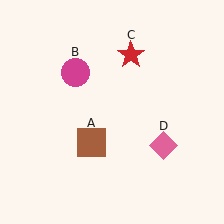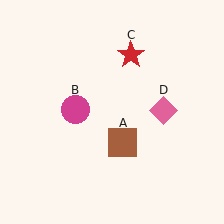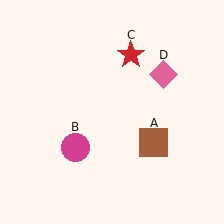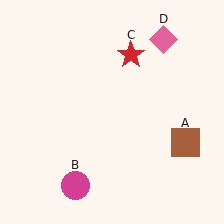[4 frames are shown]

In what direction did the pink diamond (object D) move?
The pink diamond (object D) moved up.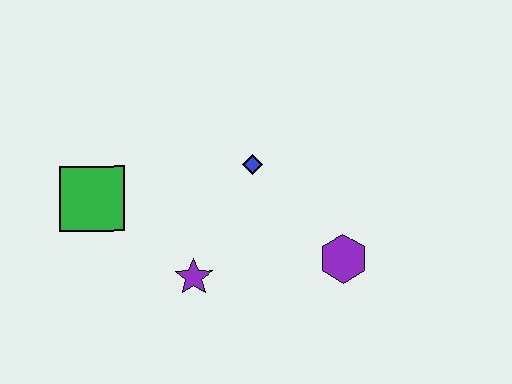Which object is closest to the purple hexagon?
The blue diamond is closest to the purple hexagon.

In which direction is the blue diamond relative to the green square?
The blue diamond is to the right of the green square.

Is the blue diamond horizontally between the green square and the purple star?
No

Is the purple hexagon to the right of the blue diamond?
Yes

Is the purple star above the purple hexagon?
No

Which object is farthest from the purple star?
The purple hexagon is farthest from the purple star.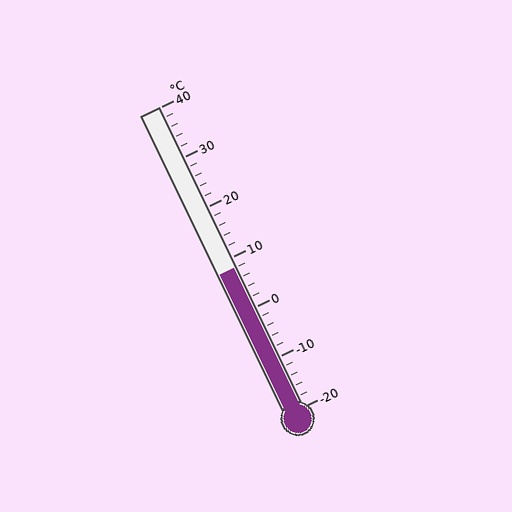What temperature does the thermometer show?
The thermometer shows approximately 8°C.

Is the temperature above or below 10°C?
The temperature is below 10°C.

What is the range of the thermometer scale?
The thermometer scale ranges from -20°C to 40°C.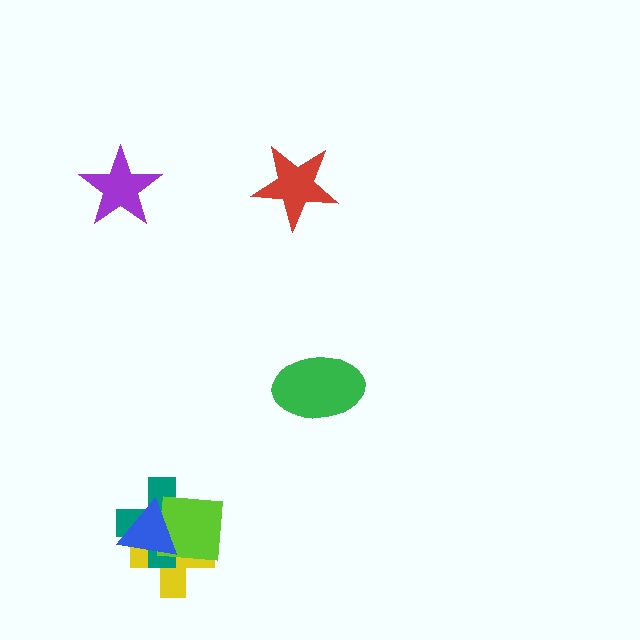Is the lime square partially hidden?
Yes, it is partially covered by another shape.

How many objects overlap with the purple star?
0 objects overlap with the purple star.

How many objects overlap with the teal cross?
3 objects overlap with the teal cross.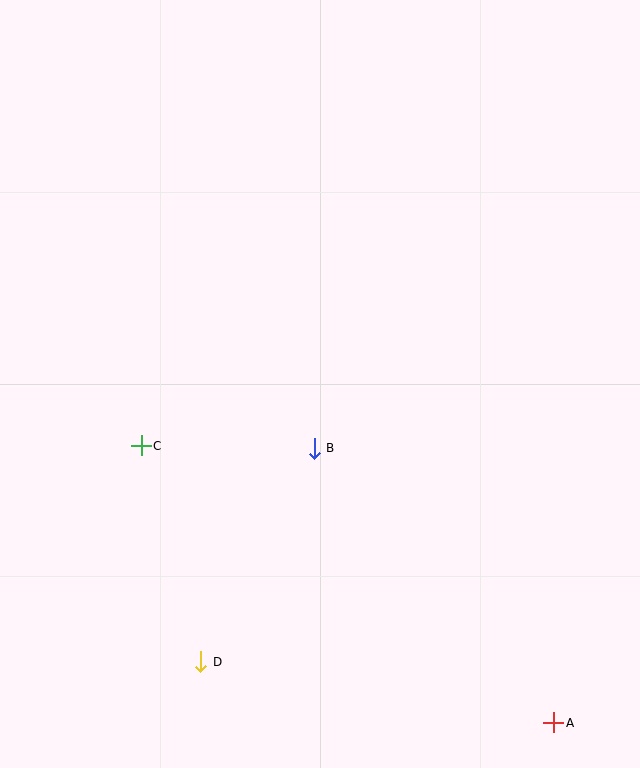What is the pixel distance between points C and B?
The distance between C and B is 173 pixels.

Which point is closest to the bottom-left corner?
Point D is closest to the bottom-left corner.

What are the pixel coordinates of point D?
Point D is at (201, 662).